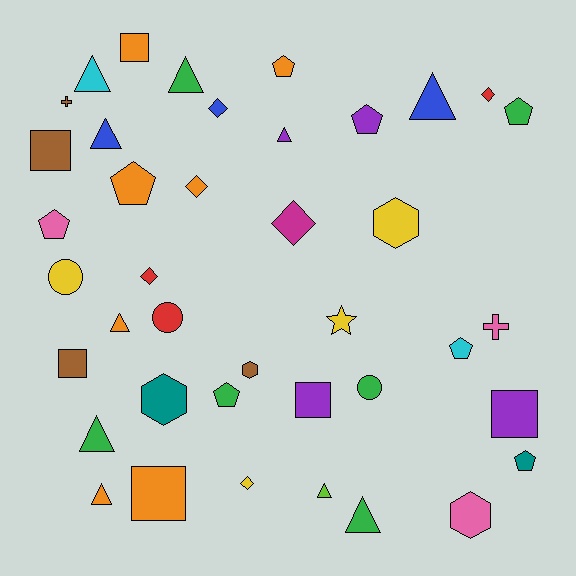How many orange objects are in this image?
There are 7 orange objects.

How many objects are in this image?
There are 40 objects.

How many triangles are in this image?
There are 10 triangles.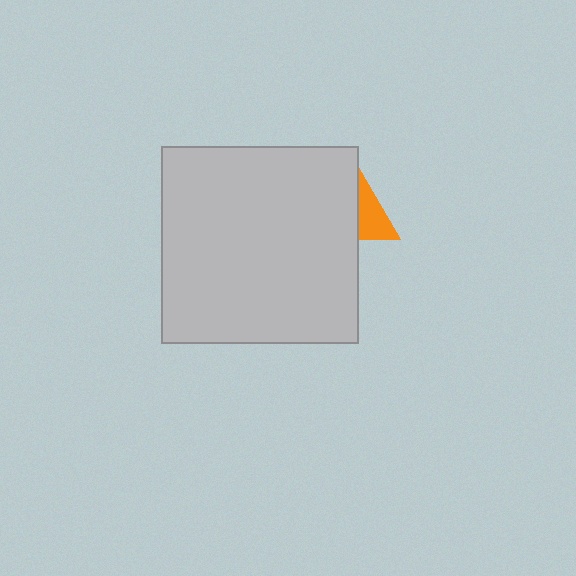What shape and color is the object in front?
The object in front is a light gray square.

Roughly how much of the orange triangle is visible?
A small part of it is visible (roughly 30%).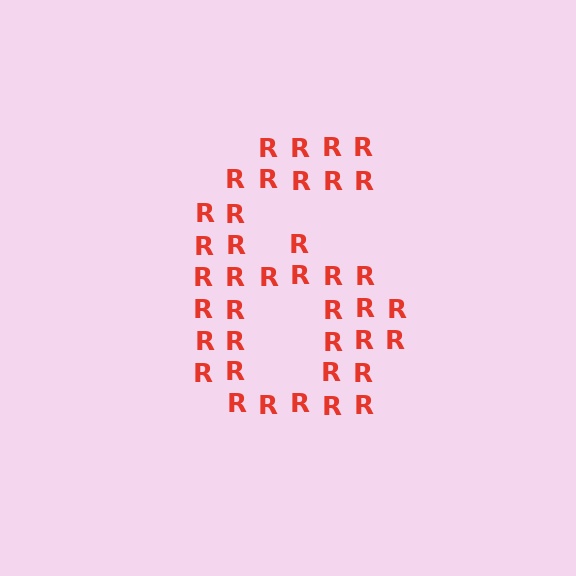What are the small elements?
The small elements are letter R's.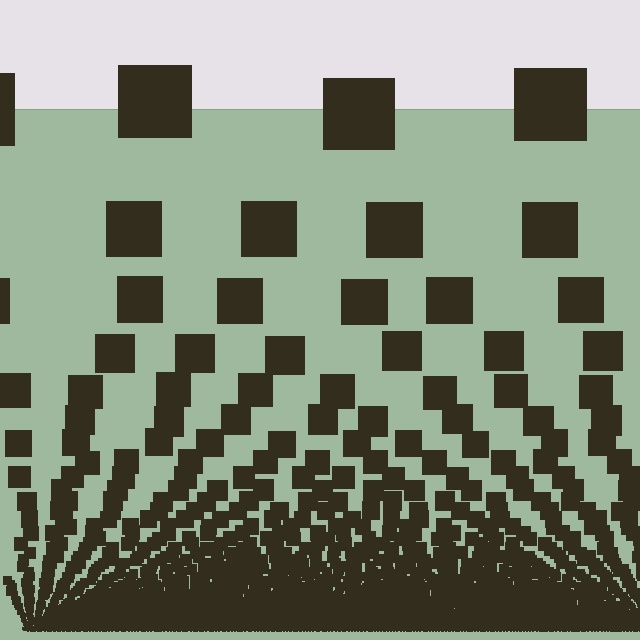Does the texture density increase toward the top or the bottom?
Density increases toward the bottom.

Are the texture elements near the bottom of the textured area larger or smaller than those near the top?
Smaller. The gradient is inverted — elements near the bottom are smaller and denser.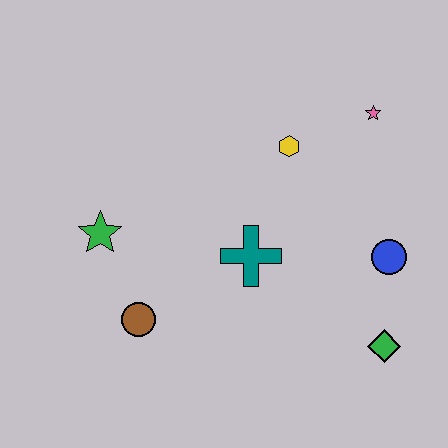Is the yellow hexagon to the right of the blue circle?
No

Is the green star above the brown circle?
Yes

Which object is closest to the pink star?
The yellow hexagon is closest to the pink star.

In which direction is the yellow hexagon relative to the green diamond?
The yellow hexagon is above the green diamond.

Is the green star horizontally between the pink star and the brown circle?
No